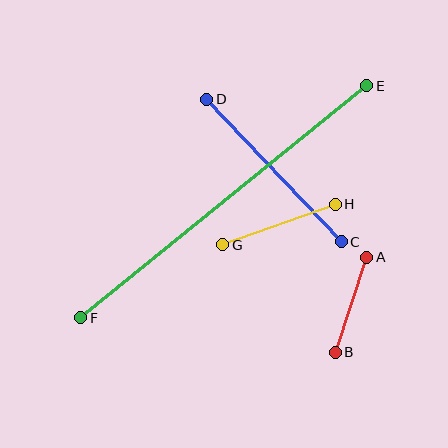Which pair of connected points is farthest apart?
Points E and F are farthest apart.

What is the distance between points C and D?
The distance is approximately 196 pixels.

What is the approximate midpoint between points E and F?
The midpoint is at approximately (224, 202) pixels.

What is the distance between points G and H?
The distance is approximately 120 pixels.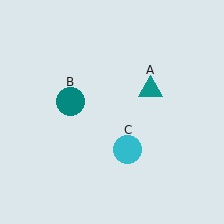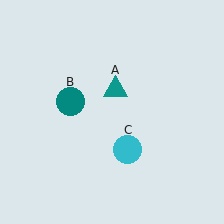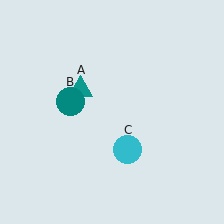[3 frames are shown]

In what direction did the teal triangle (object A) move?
The teal triangle (object A) moved left.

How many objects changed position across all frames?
1 object changed position: teal triangle (object A).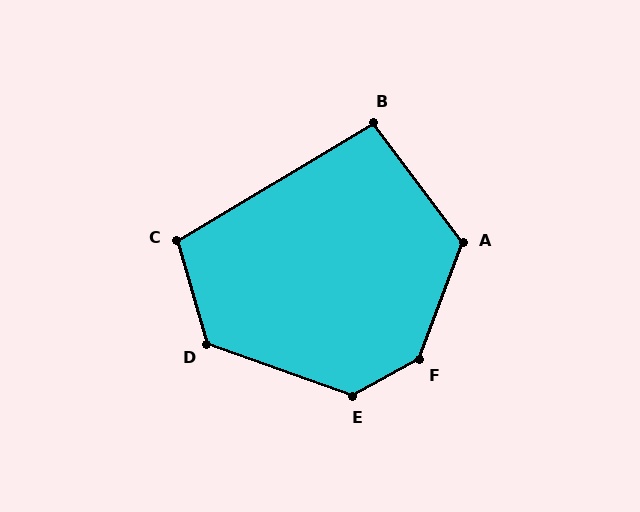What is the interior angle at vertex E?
Approximately 132 degrees (obtuse).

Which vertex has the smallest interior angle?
B, at approximately 96 degrees.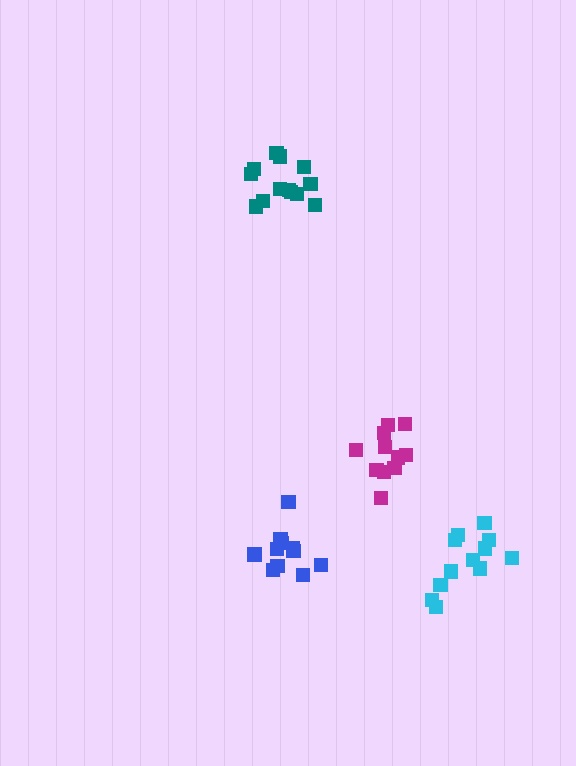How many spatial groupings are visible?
There are 4 spatial groupings.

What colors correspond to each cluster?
The clusters are colored: cyan, teal, blue, magenta.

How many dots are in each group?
Group 1: 12 dots, Group 2: 13 dots, Group 3: 11 dots, Group 4: 11 dots (47 total).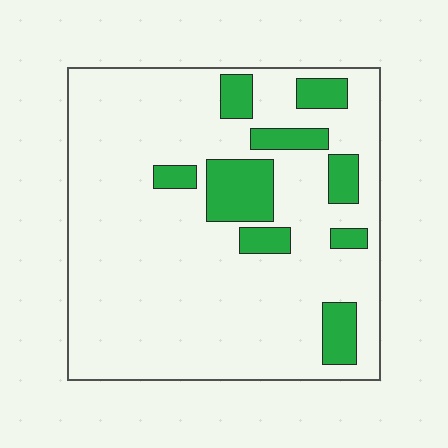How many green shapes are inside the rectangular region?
9.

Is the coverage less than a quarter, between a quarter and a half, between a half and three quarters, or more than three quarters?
Less than a quarter.